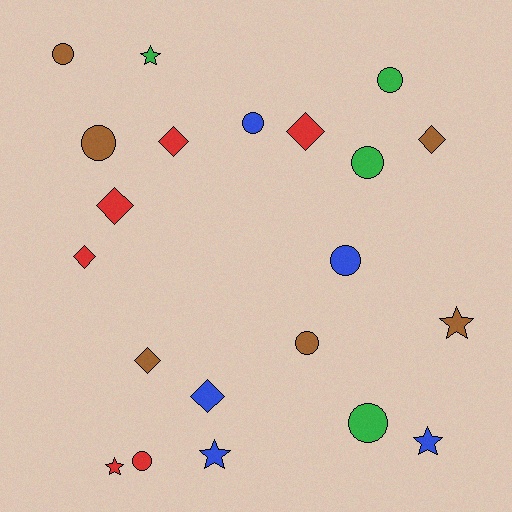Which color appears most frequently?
Red, with 6 objects.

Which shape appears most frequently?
Circle, with 9 objects.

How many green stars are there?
There is 1 green star.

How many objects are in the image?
There are 21 objects.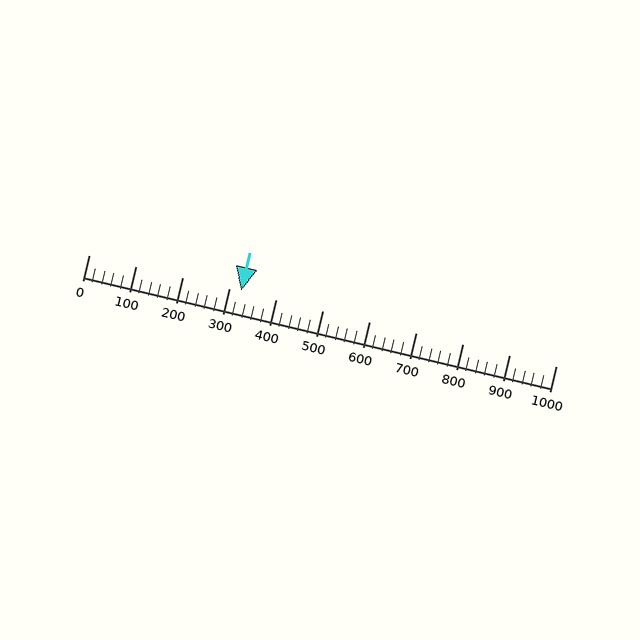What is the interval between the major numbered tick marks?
The major tick marks are spaced 100 units apart.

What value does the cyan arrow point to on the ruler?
The cyan arrow points to approximately 326.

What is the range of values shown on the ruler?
The ruler shows values from 0 to 1000.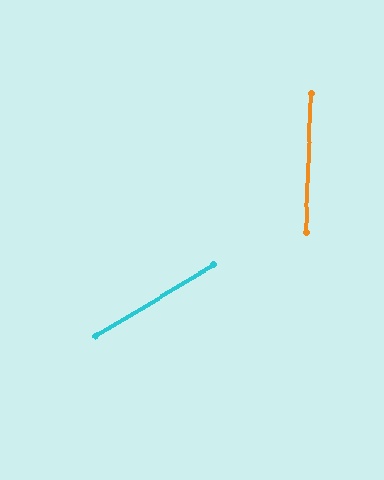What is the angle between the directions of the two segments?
Approximately 57 degrees.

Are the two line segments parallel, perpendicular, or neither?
Neither parallel nor perpendicular — they differ by about 57°.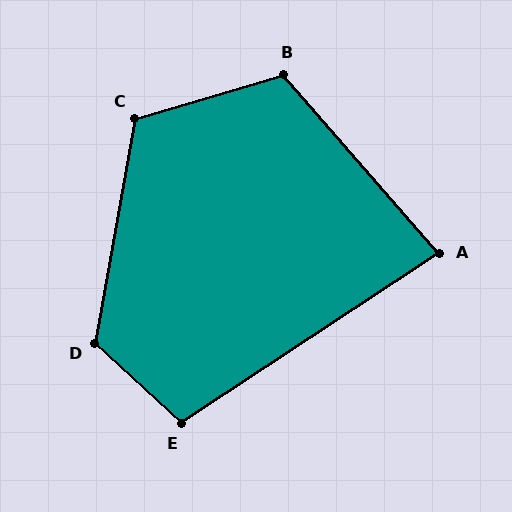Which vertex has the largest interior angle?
D, at approximately 123 degrees.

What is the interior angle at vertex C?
Approximately 116 degrees (obtuse).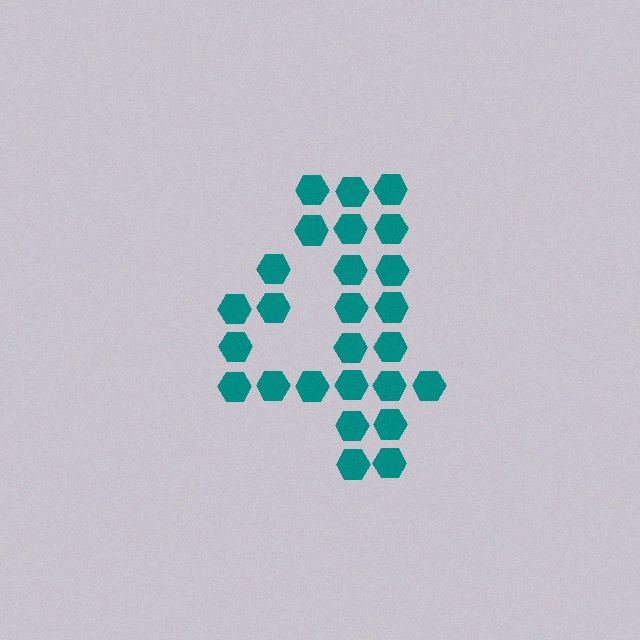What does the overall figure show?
The overall figure shows the digit 4.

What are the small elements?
The small elements are hexagons.